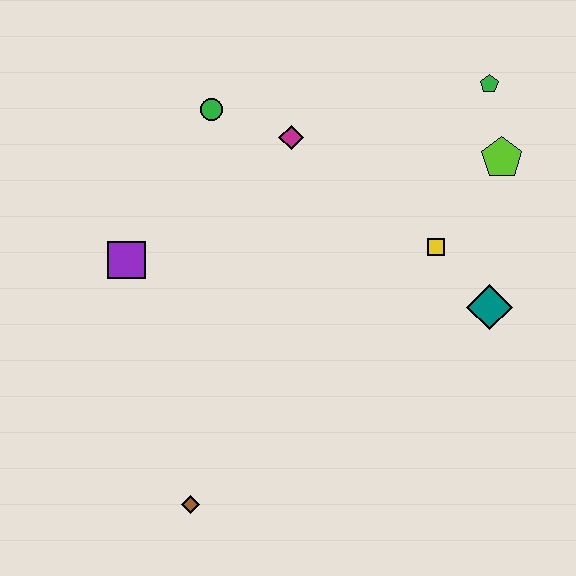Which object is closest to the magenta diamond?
The green circle is closest to the magenta diamond.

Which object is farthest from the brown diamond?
The green pentagon is farthest from the brown diamond.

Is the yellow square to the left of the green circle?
No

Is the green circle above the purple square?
Yes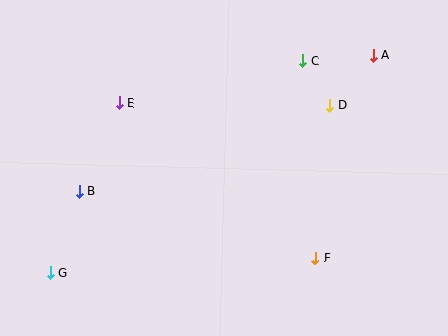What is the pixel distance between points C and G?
The distance between C and G is 330 pixels.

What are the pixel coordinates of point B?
Point B is at (79, 191).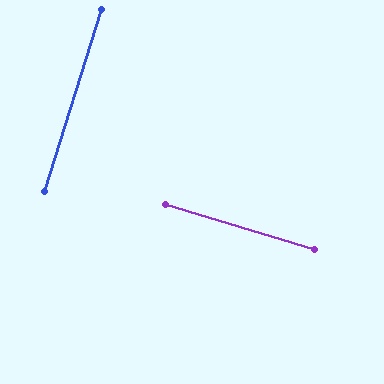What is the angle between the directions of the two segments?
Approximately 90 degrees.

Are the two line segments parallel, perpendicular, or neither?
Perpendicular — they meet at approximately 90°.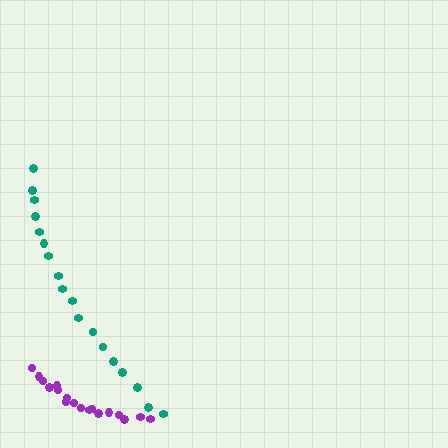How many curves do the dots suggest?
There are 2 distinct paths.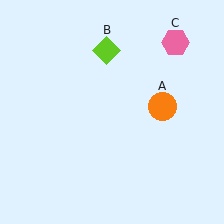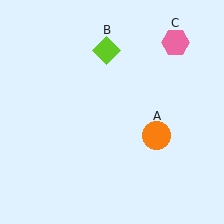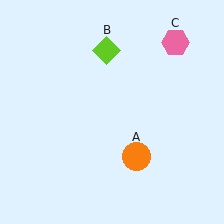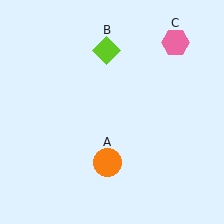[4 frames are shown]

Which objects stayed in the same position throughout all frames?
Lime diamond (object B) and pink hexagon (object C) remained stationary.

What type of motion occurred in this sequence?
The orange circle (object A) rotated clockwise around the center of the scene.